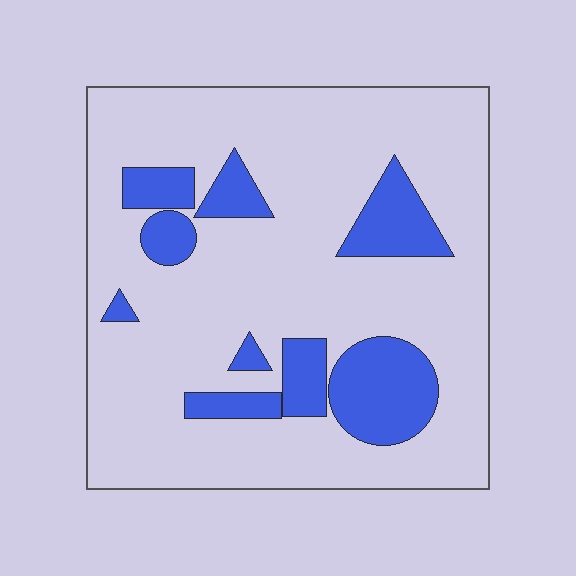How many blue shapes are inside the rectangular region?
9.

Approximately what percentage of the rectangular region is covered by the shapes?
Approximately 20%.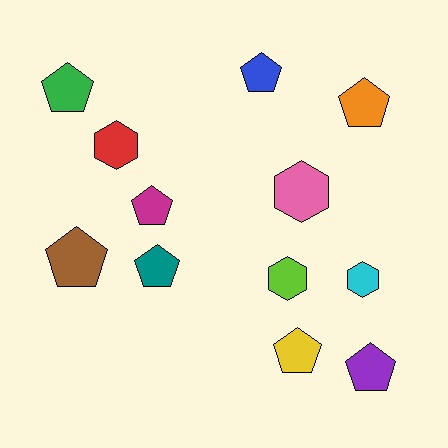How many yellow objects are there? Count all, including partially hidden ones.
There is 1 yellow object.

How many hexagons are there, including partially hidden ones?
There are 4 hexagons.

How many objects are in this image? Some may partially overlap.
There are 12 objects.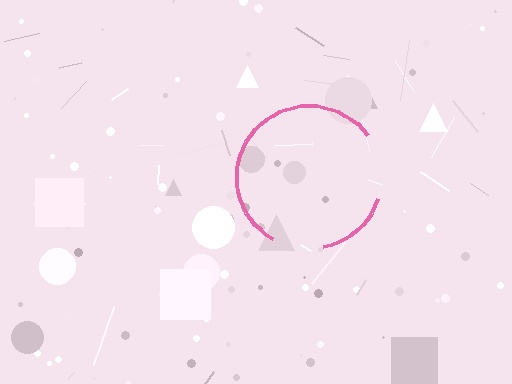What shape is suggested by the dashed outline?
The dashed outline suggests a circle.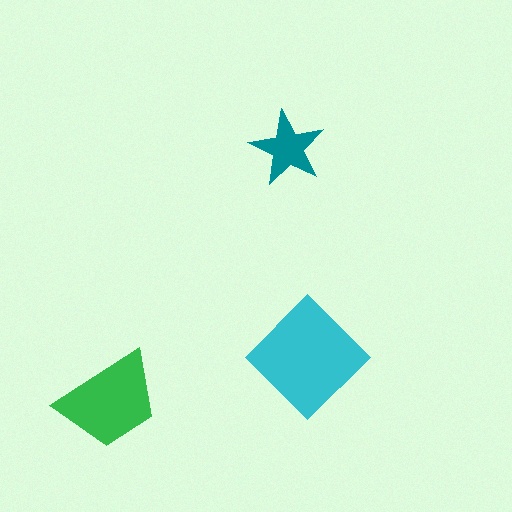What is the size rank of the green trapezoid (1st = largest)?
2nd.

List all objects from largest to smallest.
The cyan diamond, the green trapezoid, the teal star.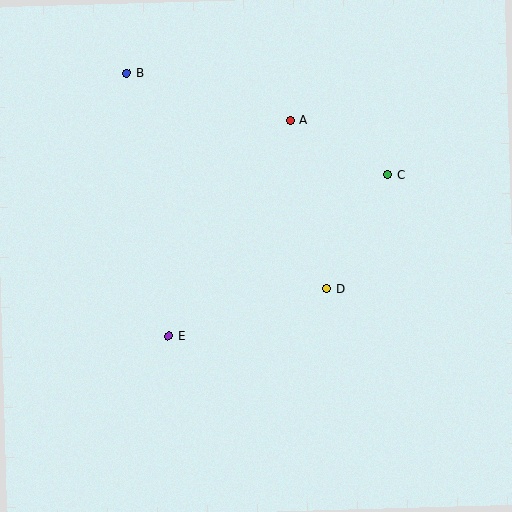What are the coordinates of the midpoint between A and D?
The midpoint between A and D is at (308, 204).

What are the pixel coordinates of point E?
Point E is at (169, 336).